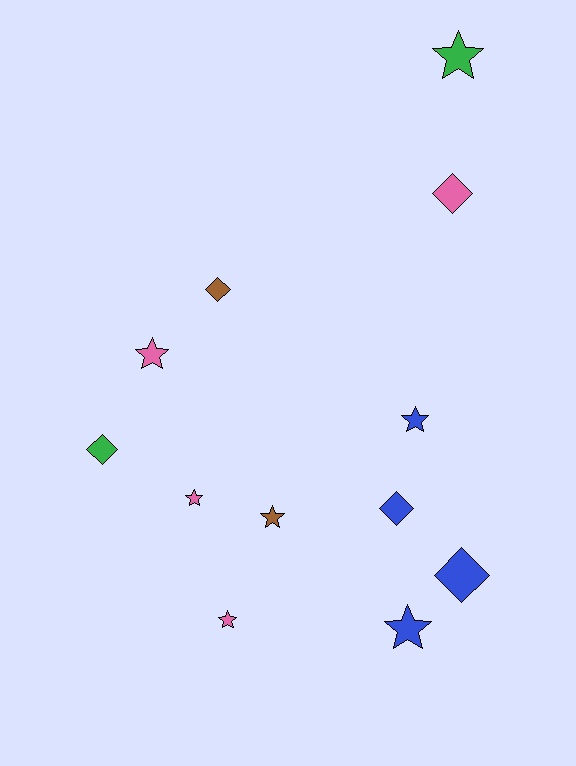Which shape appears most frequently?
Star, with 7 objects.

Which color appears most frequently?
Blue, with 4 objects.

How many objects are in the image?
There are 12 objects.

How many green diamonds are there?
There is 1 green diamond.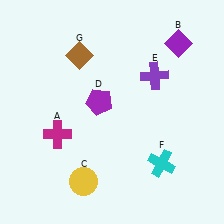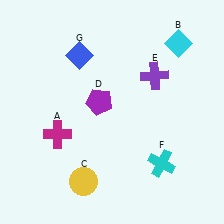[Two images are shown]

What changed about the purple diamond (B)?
In Image 1, B is purple. In Image 2, it changed to cyan.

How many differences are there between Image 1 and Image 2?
There are 2 differences between the two images.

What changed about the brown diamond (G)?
In Image 1, G is brown. In Image 2, it changed to blue.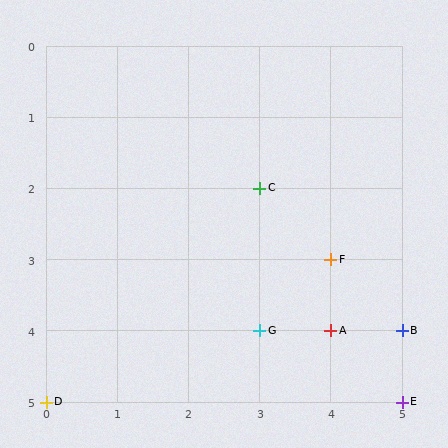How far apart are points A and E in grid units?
Points A and E are 1 column and 1 row apart (about 1.4 grid units diagonally).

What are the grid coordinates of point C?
Point C is at grid coordinates (3, 2).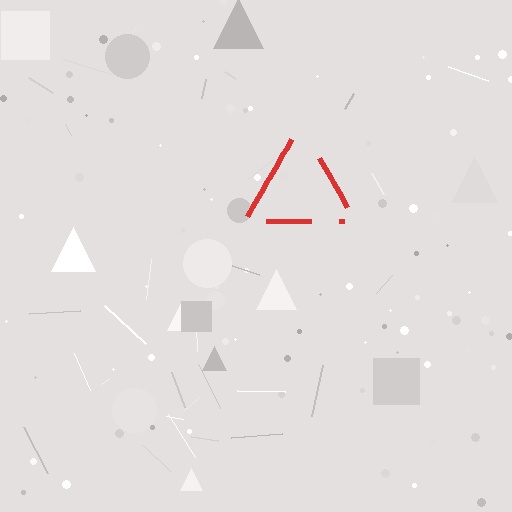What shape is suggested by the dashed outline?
The dashed outline suggests a triangle.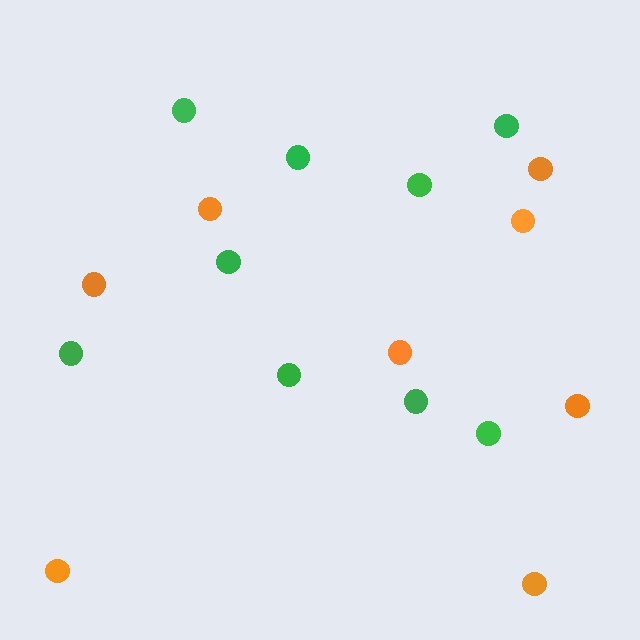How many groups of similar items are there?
There are 2 groups: one group of green circles (9) and one group of orange circles (8).